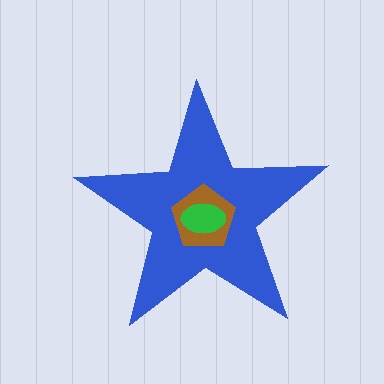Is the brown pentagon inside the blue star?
Yes.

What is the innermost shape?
The green ellipse.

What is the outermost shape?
The blue star.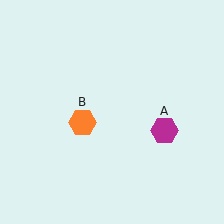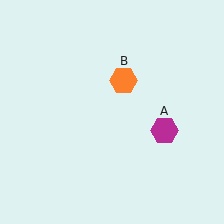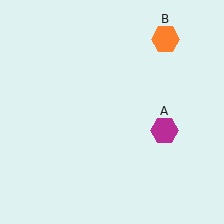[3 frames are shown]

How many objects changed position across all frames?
1 object changed position: orange hexagon (object B).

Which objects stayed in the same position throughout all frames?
Magenta hexagon (object A) remained stationary.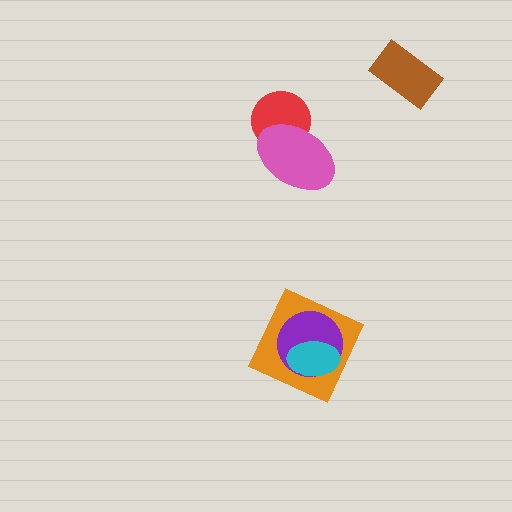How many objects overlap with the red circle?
1 object overlaps with the red circle.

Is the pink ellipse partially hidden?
No, no other shape covers it.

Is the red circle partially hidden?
Yes, it is partially covered by another shape.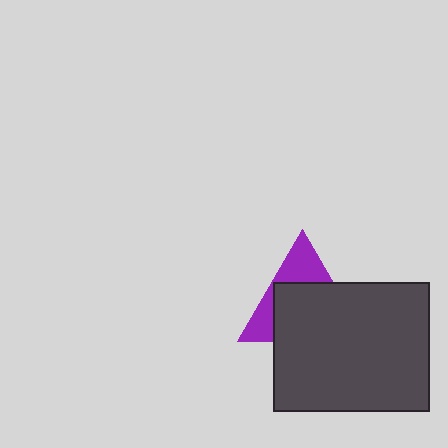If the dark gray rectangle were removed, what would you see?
You would see the complete purple triangle.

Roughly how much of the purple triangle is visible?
A small part of it is visible (roughly 37%).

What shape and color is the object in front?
The object in front is a dark gray rectangle.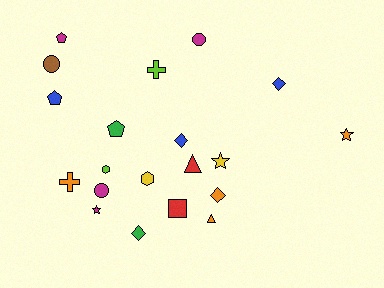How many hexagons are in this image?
There are 2 hexagons.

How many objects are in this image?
There are 20 objects.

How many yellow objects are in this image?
There are 2 yellow objects.